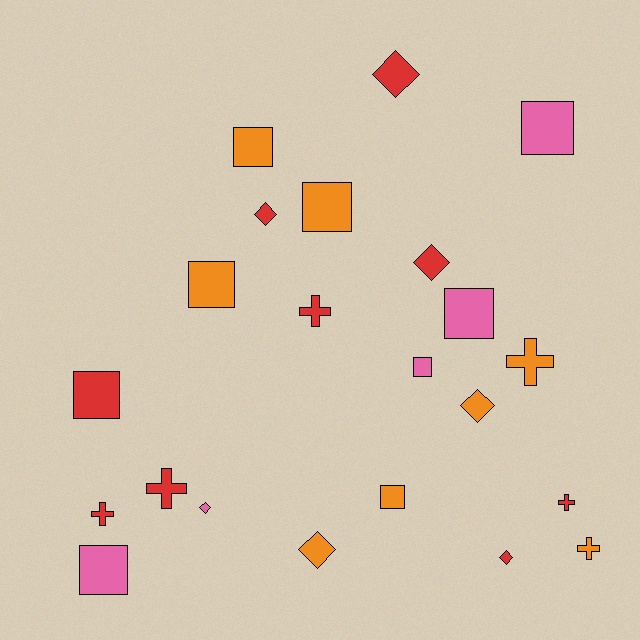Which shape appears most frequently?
Square, with 9 objects.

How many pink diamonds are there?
There is 1 pink diamond.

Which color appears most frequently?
Red, with 9 objects.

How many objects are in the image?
There are 22 objects.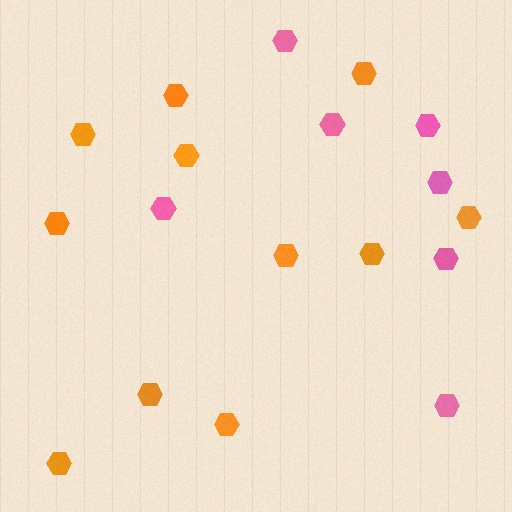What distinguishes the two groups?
There are 2 groups: one group of orange hexagons (11) and one group of pink hexagons (7).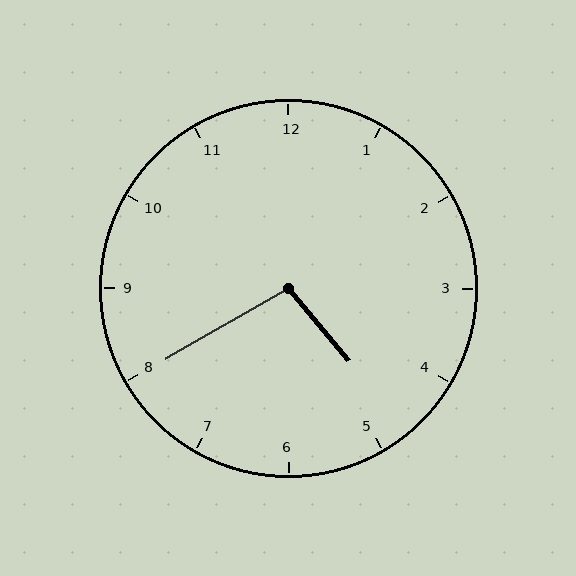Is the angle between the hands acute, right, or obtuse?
It is obtuse.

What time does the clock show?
4:40.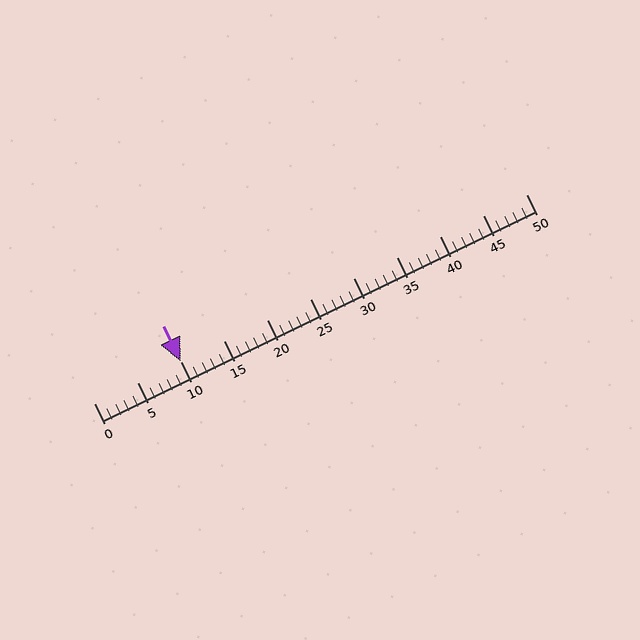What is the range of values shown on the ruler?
The ruler shows values from 0 to 50.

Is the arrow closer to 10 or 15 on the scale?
The arrow is closer to 10.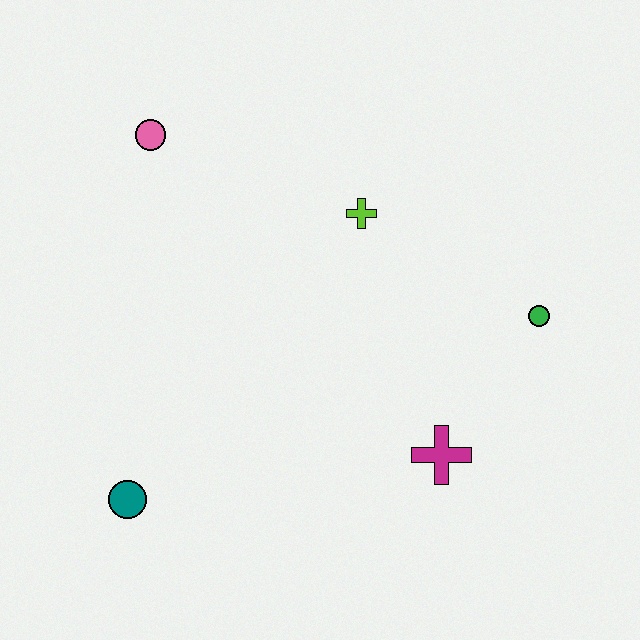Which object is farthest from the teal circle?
The green circle is farthest from the teal circle.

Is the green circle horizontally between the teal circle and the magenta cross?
No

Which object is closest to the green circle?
The magenta cross is closest to the green circle.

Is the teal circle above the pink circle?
No